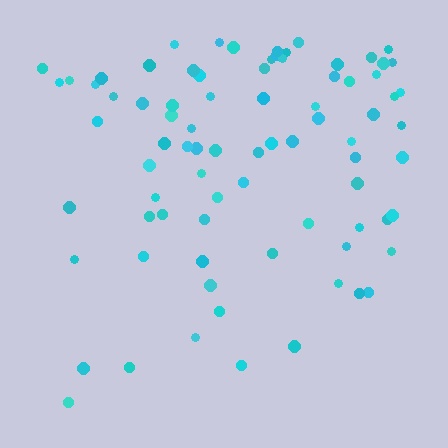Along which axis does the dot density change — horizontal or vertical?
Vertical.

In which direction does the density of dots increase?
From bottom to top, with the top side densest.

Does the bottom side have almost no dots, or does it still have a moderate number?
Still a moderate number, just noticeably fewer than the top.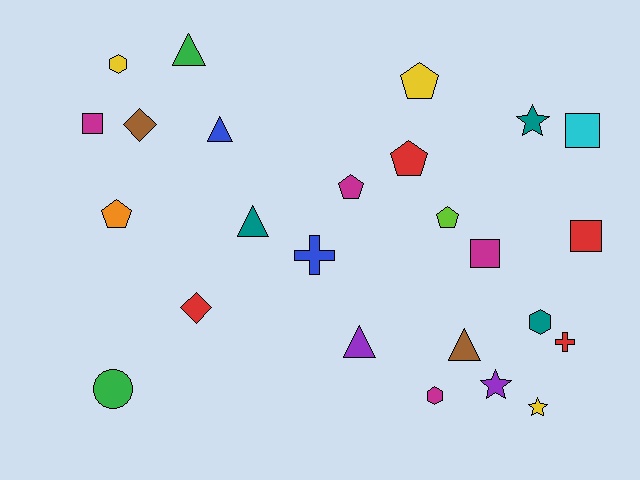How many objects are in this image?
There are 25 objects.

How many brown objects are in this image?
There are 2 brown objects.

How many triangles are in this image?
There are 5 triangles.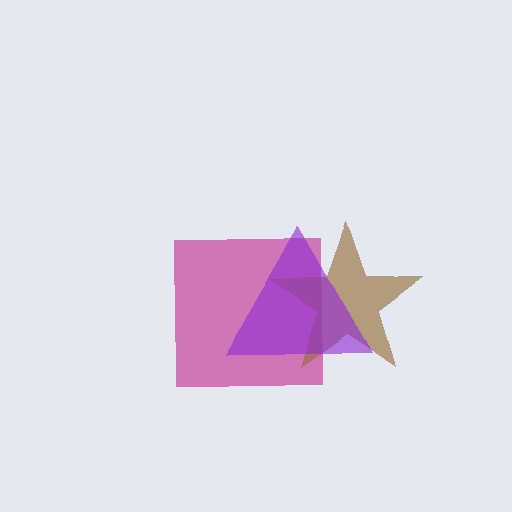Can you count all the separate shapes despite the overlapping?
Yes, there are 3 separate shapes.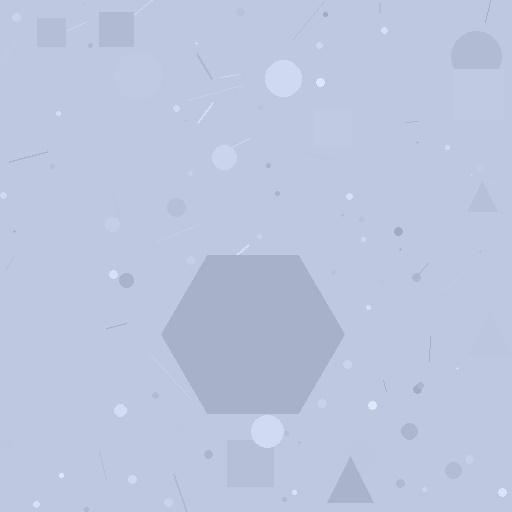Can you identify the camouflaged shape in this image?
The camouflaged shape is a hexagon.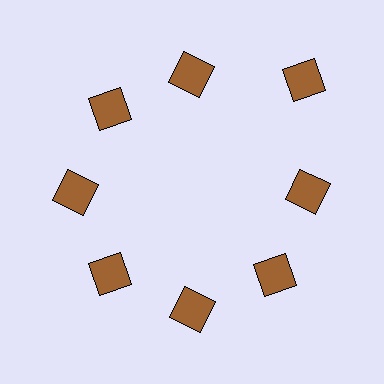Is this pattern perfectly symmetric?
No. The 8 brown squares are arranged in a ring, but one element near the 2 o'clock position is pushed outward from the center, breaking the 8-fold rotational symmetry.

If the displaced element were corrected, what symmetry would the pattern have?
It would have 8-fold rotational symmetry — the pattern would map onto itself every 45 degrees.